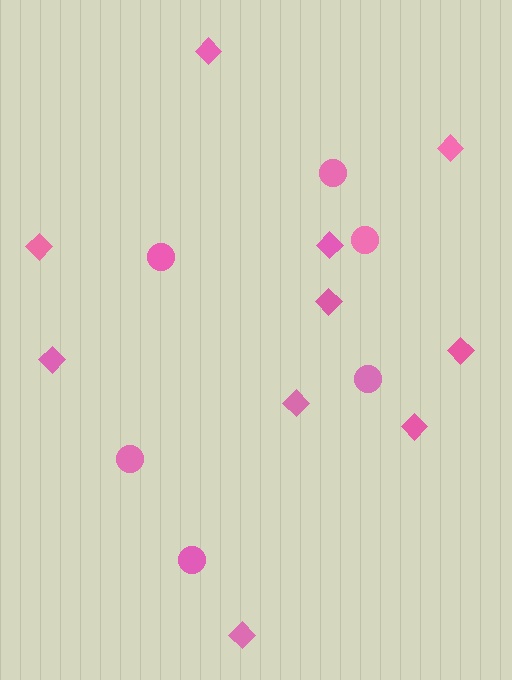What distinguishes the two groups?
There are 2 groups: one group of diamonds (10) and one group of circles (6).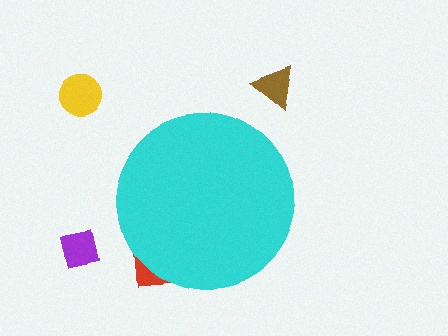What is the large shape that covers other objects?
A cyan circle.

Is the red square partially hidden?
Yes, the red square is partially hidden behind the cyan circle.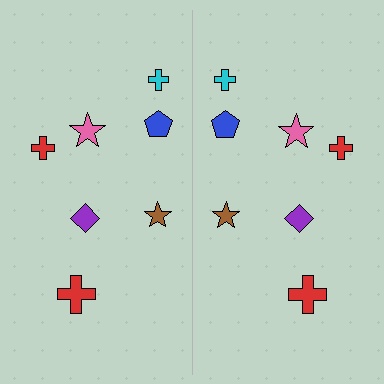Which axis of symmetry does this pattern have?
The pattern has a vertical axis of symmetry running through the center of the image.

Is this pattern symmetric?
Yes, this pattern has bilateral (reflection) symmetry.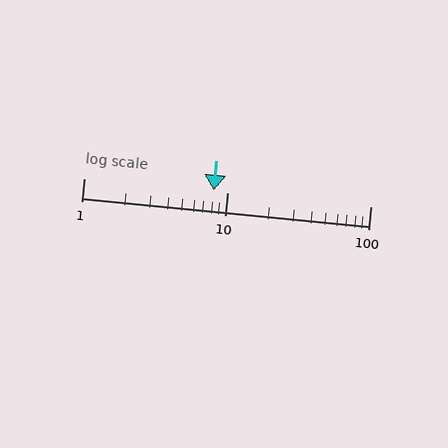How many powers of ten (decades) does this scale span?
The scale spans 2 decades, from 1 to 100.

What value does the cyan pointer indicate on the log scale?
The pointer indicates approximately 8.1.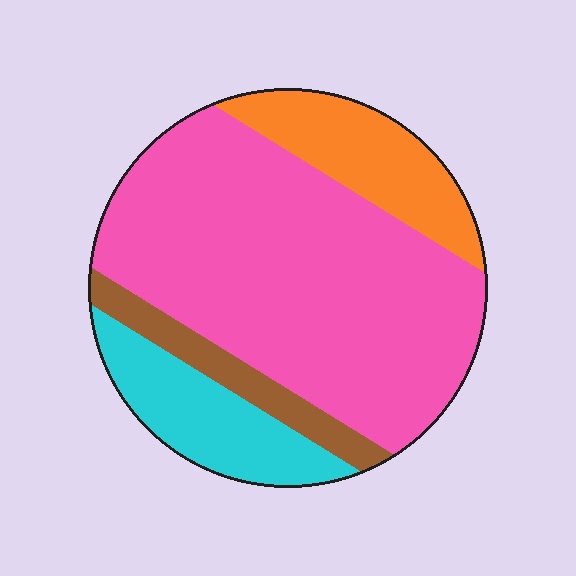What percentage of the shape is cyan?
Cyan covers 15% of the shape.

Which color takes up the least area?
Brown, at roughly 10%.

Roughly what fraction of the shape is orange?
Orange takes up about one sixth (1/6) of the shape.